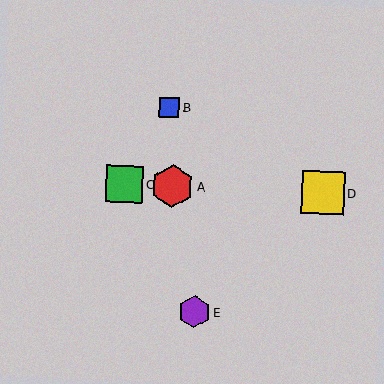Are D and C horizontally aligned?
Yes, both are at y≈193.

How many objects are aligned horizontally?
3 objects (A, C, D) are aligned horizontally.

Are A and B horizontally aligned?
No, A is at y≈186 and B is at y≈107.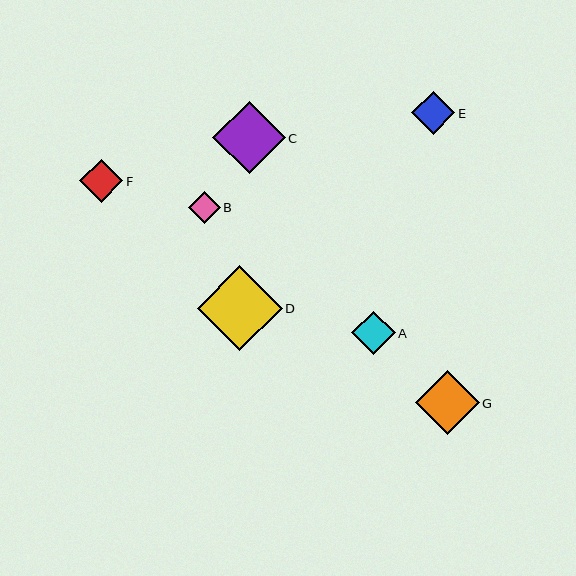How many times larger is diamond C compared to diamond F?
Diamond C is approximately 1.7 times the size of diamond F.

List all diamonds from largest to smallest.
From largest to smallest: D, C, G, F, E, A, B.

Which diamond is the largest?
Diamond D is the largest with a size of approximately 85 pixels.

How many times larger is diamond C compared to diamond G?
Diamond C is approximately 1.1 times the size of diamond G.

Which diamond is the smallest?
Diamond B is the smallest with a size of approximately 31 pixels.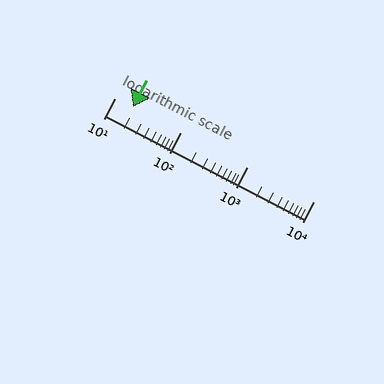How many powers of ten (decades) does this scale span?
The scale spans 3 decades, from 10 to 10000.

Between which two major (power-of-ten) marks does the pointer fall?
The pointer is between 10 and 100.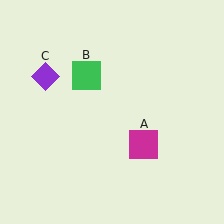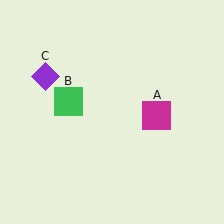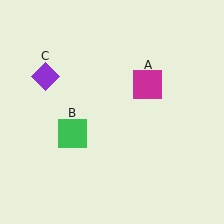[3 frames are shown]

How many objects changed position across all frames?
2 objects changed position: magenta square (object A), green square (object B).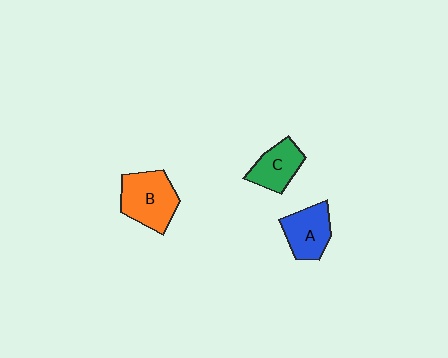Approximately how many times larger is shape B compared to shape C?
Approximately 1.4 times.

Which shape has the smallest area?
Shape C (green).